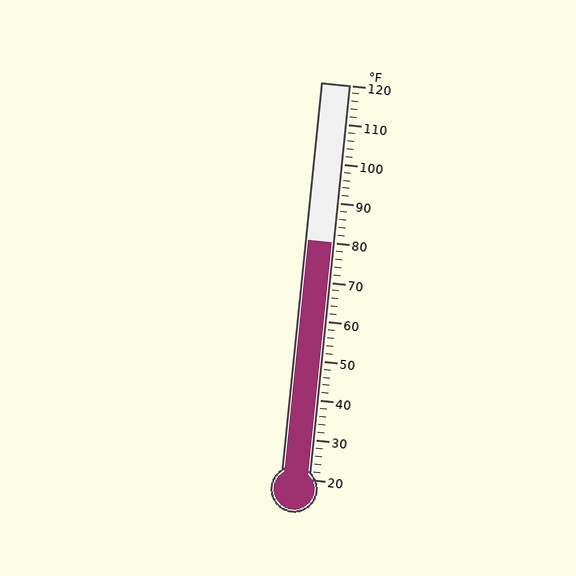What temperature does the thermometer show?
The thermometer shows approximately 80°F.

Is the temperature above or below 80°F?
The temperature is at 80°F.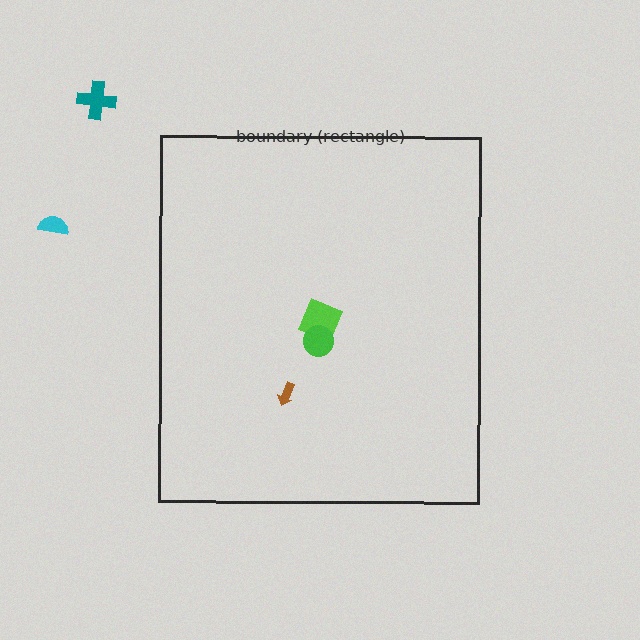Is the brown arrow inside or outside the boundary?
Inside.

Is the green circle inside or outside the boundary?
Inside.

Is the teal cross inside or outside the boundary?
Outside.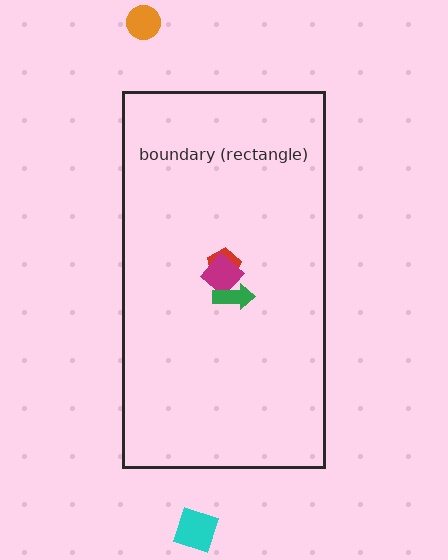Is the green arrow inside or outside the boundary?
Inside.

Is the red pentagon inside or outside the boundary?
Inside.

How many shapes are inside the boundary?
3 inside, 2 outside.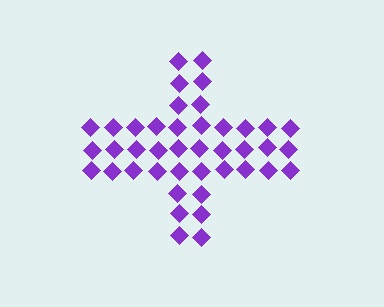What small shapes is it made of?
It is made of small diamonds.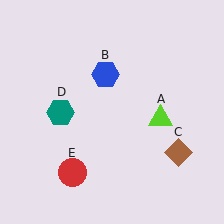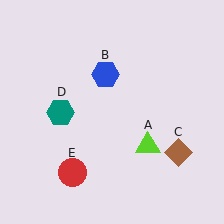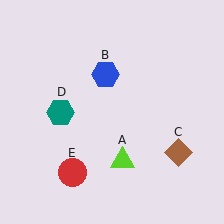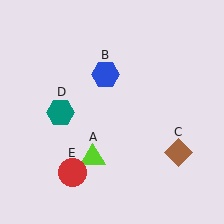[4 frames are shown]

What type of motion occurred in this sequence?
The lime triangle (object A) rotated clockwise around the center of the scene.